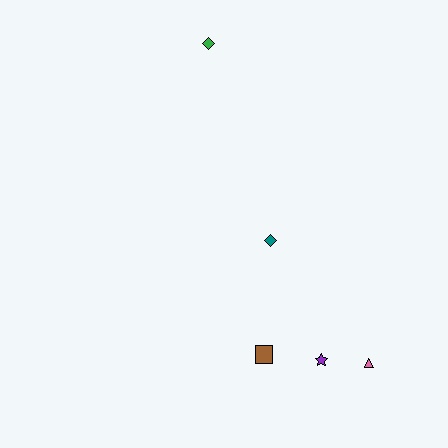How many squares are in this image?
There is 1 square.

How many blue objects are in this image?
There are no blue objects.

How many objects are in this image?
There are 5 objects.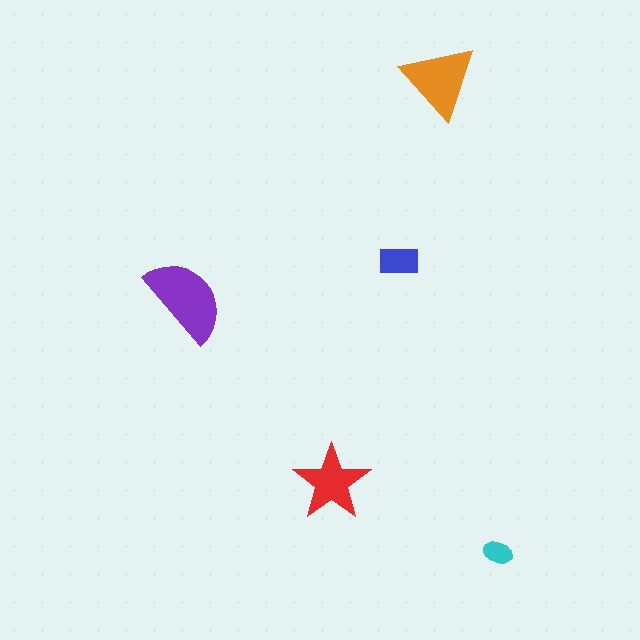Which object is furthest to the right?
The cyan ellipse is rightmost.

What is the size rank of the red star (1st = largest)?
3rd.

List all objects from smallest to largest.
The cyan ellipse, the blue rectangle, the red star, the orange triangle, the purple semicircle.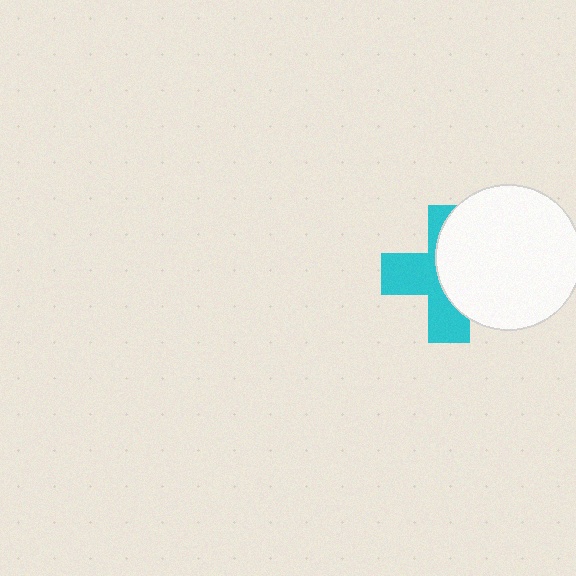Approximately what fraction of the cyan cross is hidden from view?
Roughly 51% of the cyan cross is hidden behind the white circle.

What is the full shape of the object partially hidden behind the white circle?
The partially hidden object is a cyan cross.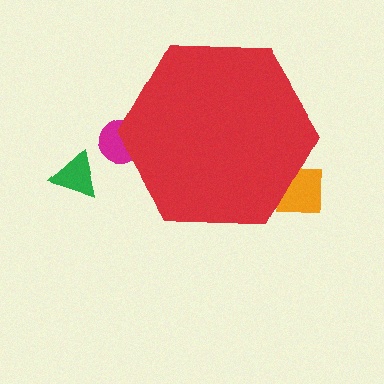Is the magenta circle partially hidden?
Yes, the magenta circle is partially hidden behind the red hexagon.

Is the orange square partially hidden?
Yes, the orange square is partially hidden behind the red hexagon.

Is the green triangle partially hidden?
No, the green triangle is fully visible.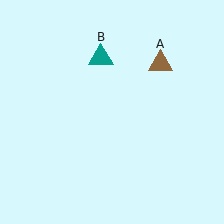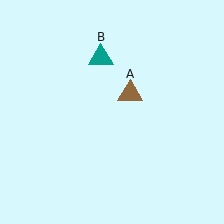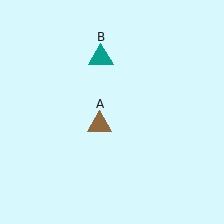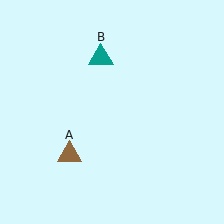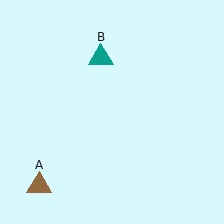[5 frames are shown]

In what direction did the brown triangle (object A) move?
The brown triangle (object A) moved down and to the left.